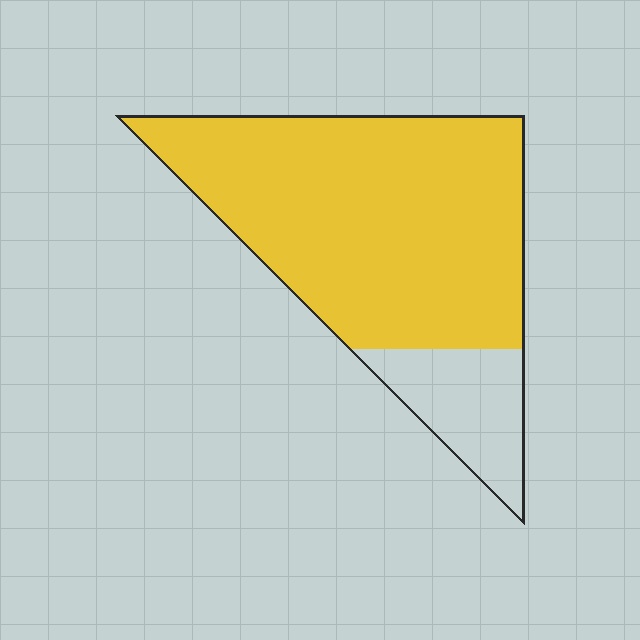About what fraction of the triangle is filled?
About four fifths (4/5).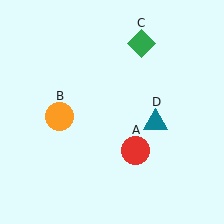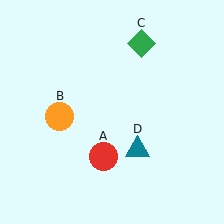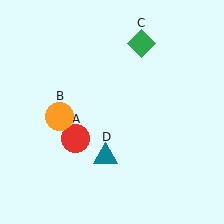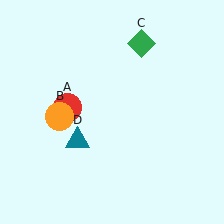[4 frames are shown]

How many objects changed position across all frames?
2 objects changed position: red circle (object A), teal triangle (object D).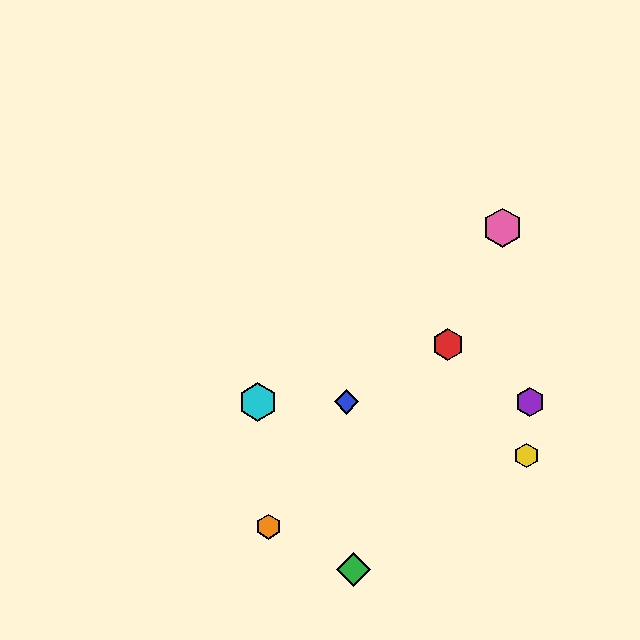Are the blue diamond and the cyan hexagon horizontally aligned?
Yes, both are at y≈402.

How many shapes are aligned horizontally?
3 shapes (the blue diamond, the purple hexagon, the cyan hexagon) are aligned horizontally.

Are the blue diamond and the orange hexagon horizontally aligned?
No, the blue diamond is at y≈402 and the orange hexagon is at y≈527.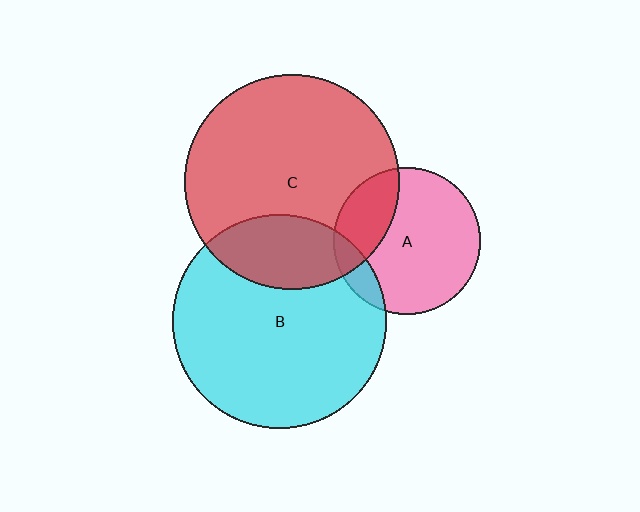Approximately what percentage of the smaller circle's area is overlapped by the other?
Approximately 25%.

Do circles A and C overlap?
Yes.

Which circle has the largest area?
Circle C (red).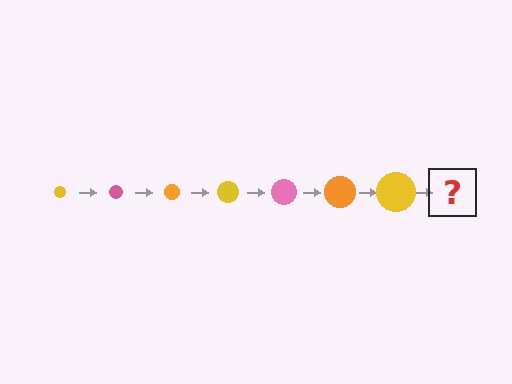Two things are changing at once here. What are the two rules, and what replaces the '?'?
The two rules are that the circle grows larger each step and the color cycles through yellow, pink, and orange. The '?' should be a pink circle, larger than the previous one.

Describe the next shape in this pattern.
It should be a pink circle, larger than the previous one.